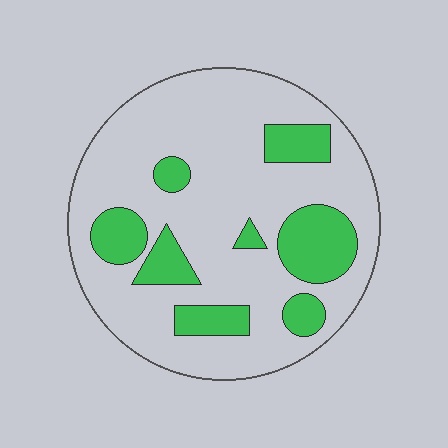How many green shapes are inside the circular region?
8.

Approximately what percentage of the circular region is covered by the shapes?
Approximately 25%.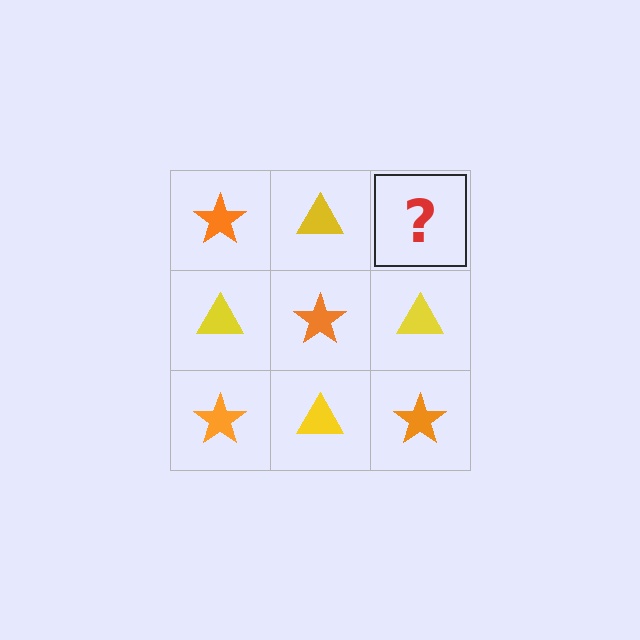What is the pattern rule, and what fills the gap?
The rule is that it alternates orange star and yellow triangle in a checkerboard pattern. The gap should be filled with an orange star.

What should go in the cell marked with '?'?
The missing cell should contain an orange star.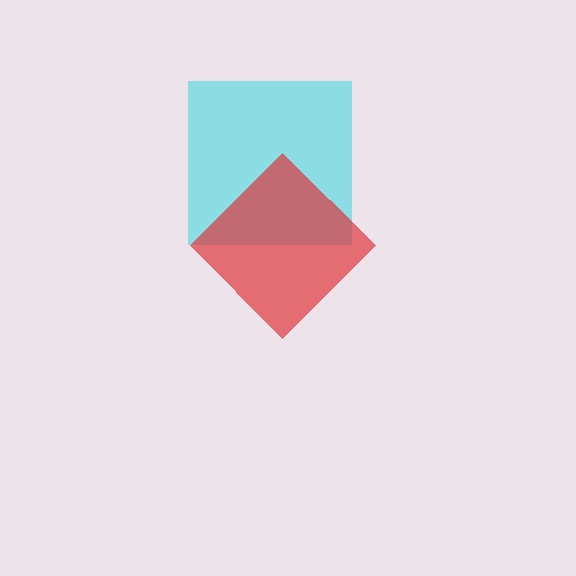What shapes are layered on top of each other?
The layered shapes are: a cyan square, a red diamond.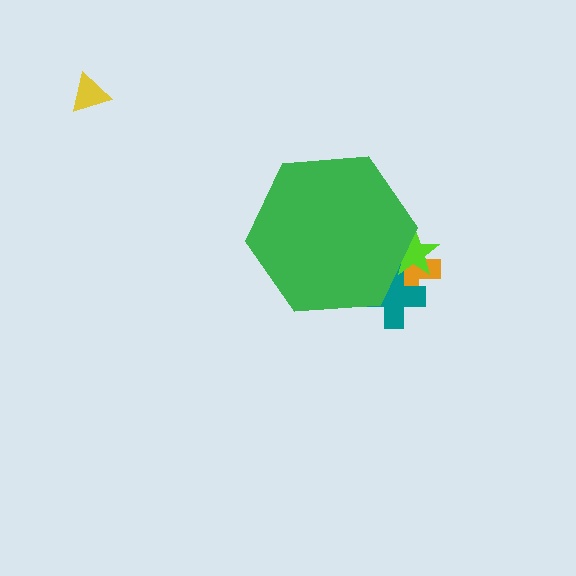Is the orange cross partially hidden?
Yes, the orange cross is partially hidden behind the green hexagon.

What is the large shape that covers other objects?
A green hexagon.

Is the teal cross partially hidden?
Yes, the teal cross is partially hidden behind the green hexagon.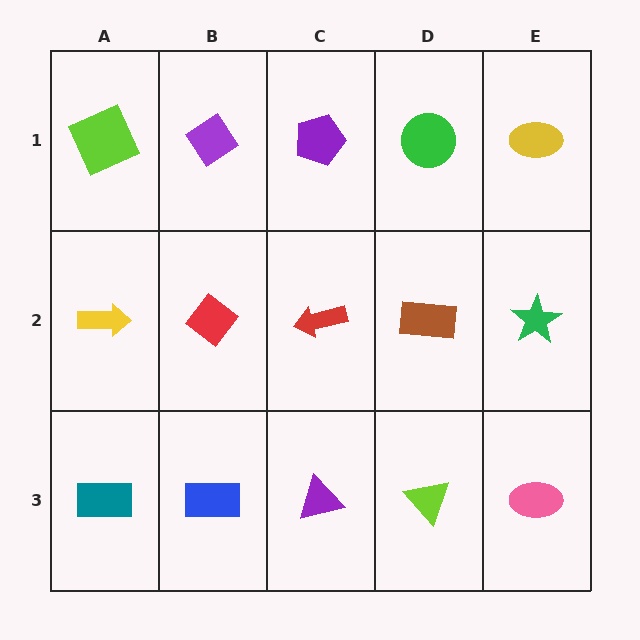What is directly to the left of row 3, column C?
A blue rectangle.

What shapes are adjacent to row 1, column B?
A red diamond (row 2, column B), a lime square (row 1, column A), a purple pentagon (row 1, column C).